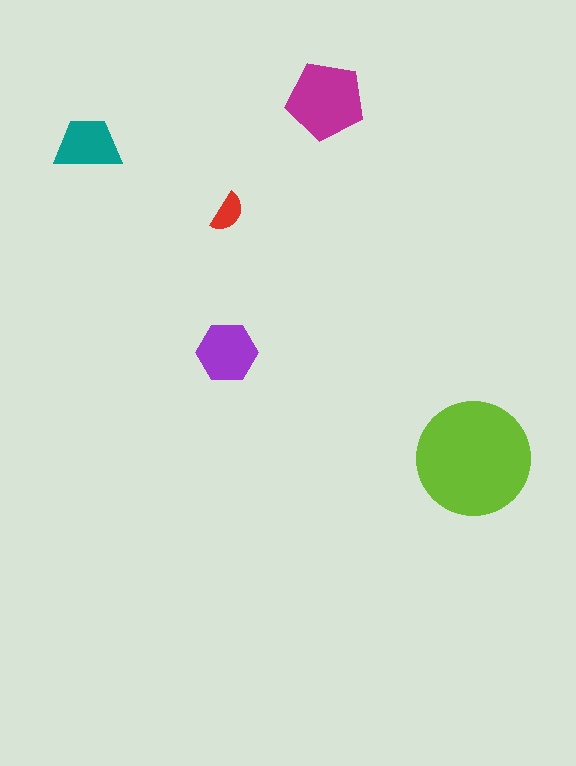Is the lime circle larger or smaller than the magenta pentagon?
Larger.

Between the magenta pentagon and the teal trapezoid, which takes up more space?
The magenta pentagon.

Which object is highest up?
The magenta pentagon is topmost.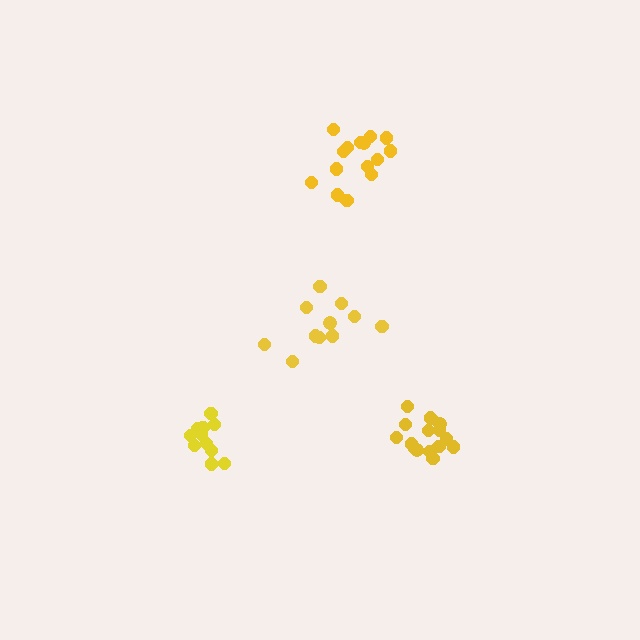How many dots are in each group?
Group 1: 16 dots, Group 2: 15 dots, Group 3: 11 dots, Group 4: 11 dots (53 total).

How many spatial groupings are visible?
There are 4 spatial groupings.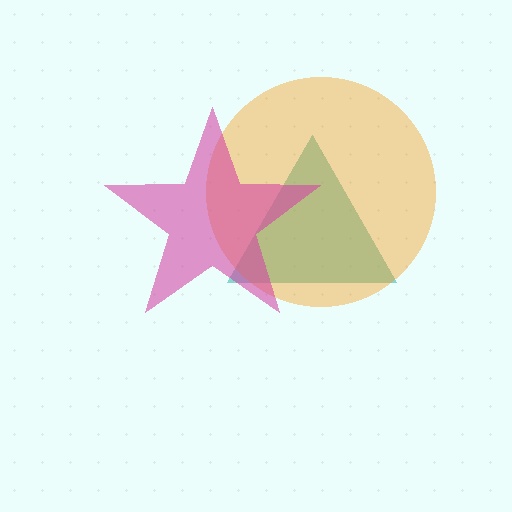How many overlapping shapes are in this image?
There are 3 overlapping shapes in the image.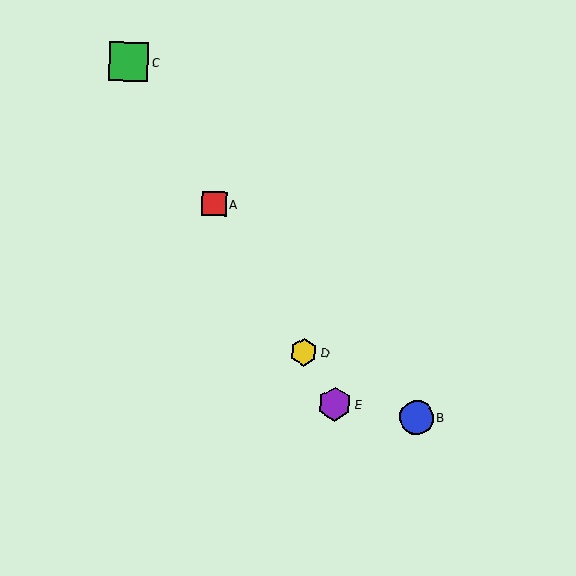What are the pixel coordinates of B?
Object B is at (416, 418).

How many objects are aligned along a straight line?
4 objects (A, C, D, E) are aligned along a straight line.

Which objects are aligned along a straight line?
Objects A, C, D, E are aligned along a straight line.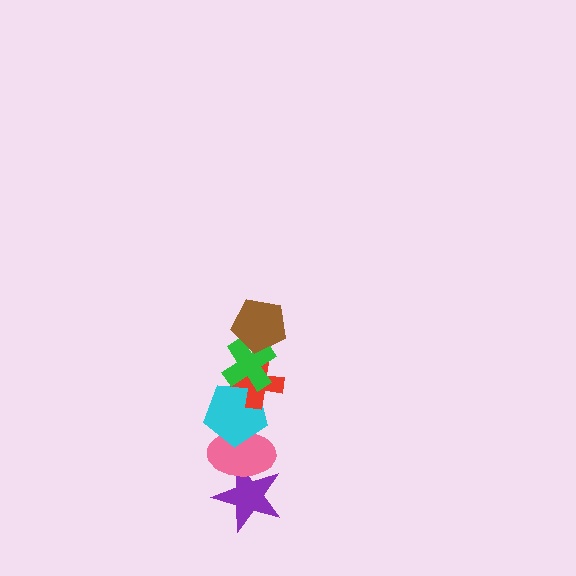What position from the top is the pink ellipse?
The pink ellipse is 5th from the top.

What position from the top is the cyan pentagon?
The cyan pentagon is 4th from the top.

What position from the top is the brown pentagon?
The brown pentagon is 1st from the top.